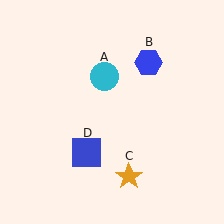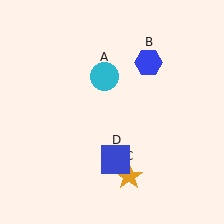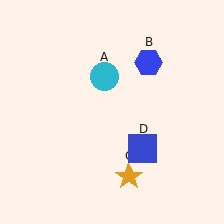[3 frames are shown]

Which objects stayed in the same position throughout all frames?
Cyan circle (object A) and blue hexagon (object B) and orange star (object C) remained stationary.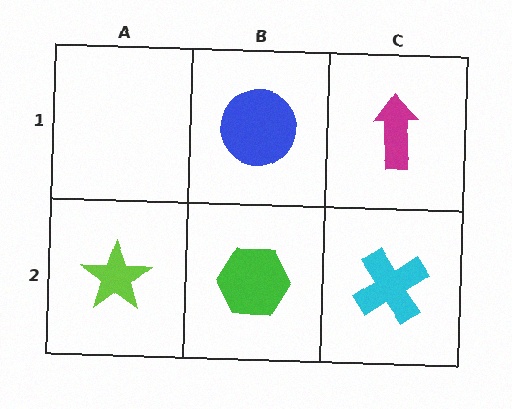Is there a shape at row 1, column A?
No, that cell is empty.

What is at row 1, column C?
A magenta arrow.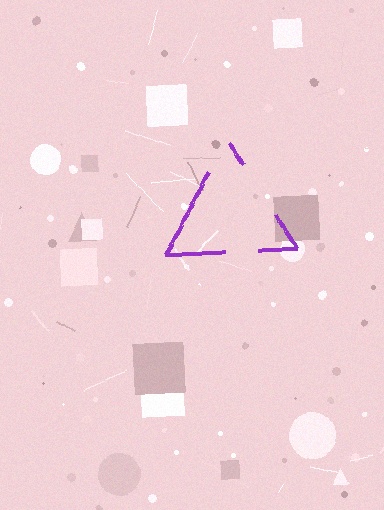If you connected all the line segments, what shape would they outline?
They would outline a triangle.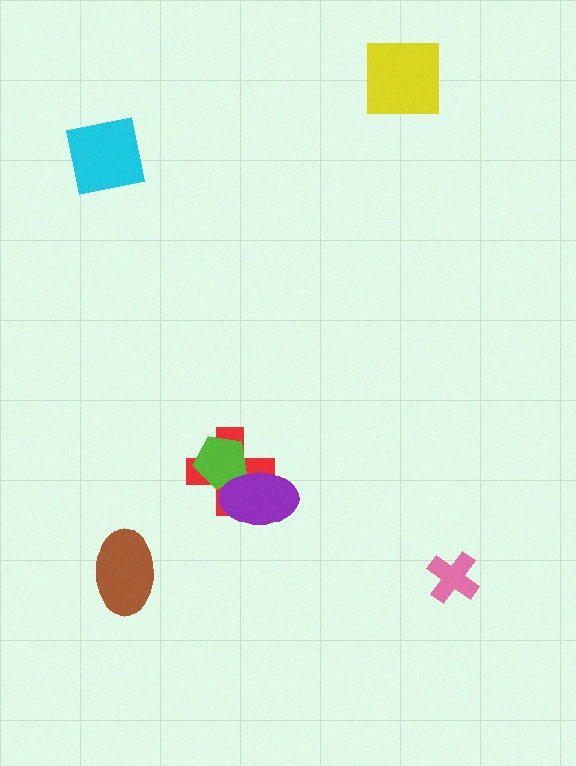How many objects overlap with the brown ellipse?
0 objects overlap with the brown ellipse.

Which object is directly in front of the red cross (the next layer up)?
The lime pentagon is directly in front of the red cross.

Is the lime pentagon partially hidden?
Yes, it is partially covered by another shape.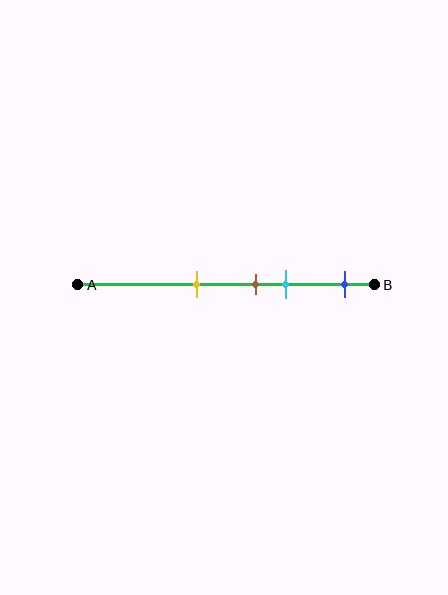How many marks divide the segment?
There are 4 marks dividing the segment.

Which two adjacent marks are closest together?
The brown and cyan marks are the closest adjacent pair.